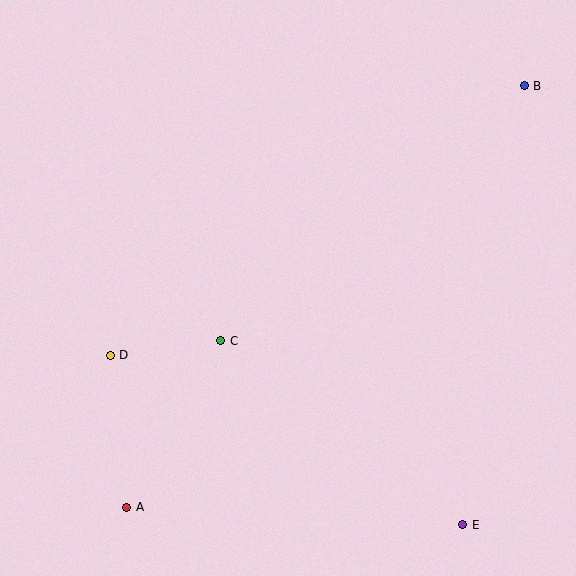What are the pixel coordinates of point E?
Point E is at (463, 525).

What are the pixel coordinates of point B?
Point B is at (524, 86).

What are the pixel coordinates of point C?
Point C is at (221, 341).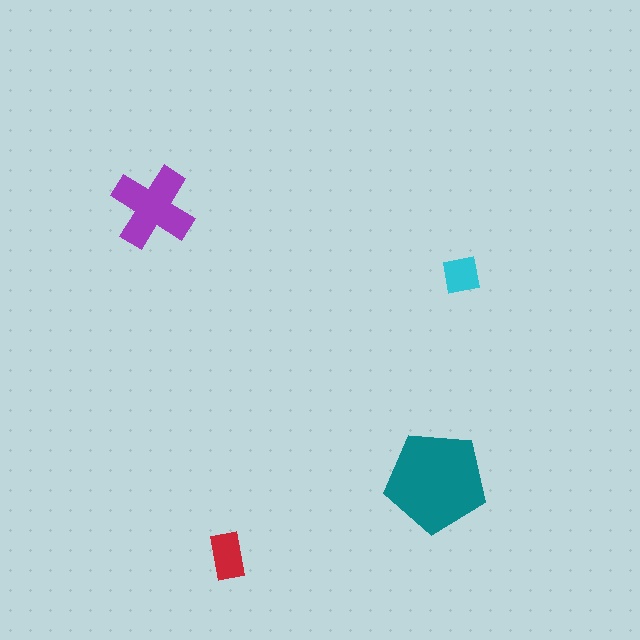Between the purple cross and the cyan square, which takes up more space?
The purple cross.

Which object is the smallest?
The cyan square.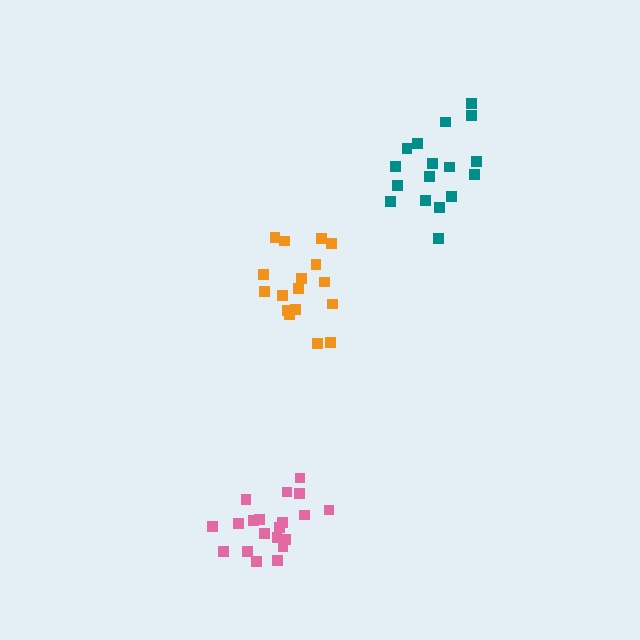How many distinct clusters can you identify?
There are 3 distinct clusters.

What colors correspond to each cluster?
The clusters are colored: orange, pink, teal.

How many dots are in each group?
Group 1: 17 dots, Group 2: 20 dots, Group 3: 17 dots (54 total).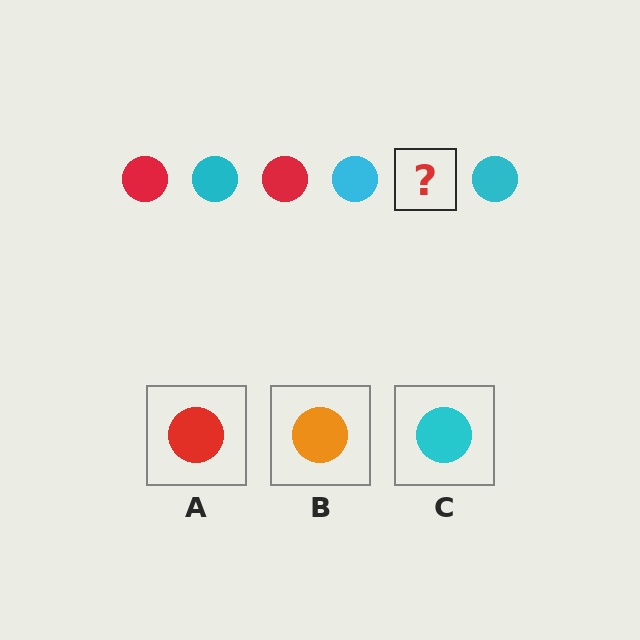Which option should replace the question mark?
Option A.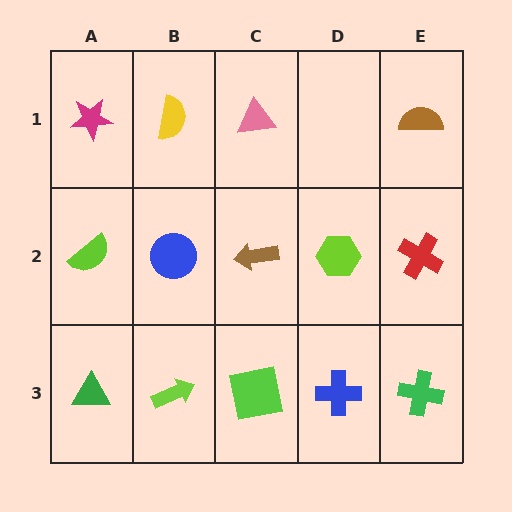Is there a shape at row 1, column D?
No, that cell is empty.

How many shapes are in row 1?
4 shapes.